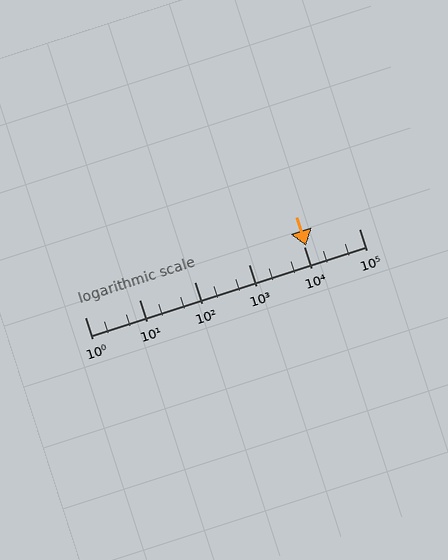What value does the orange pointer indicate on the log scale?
The pointer indicates approximately 11000.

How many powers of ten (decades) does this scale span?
The scale spans 5 decades, from 1 to 100000.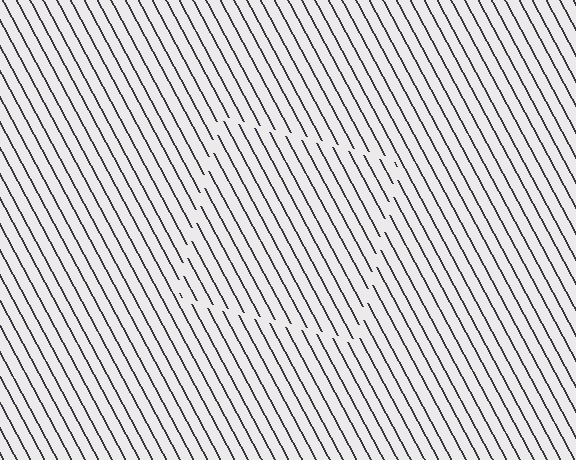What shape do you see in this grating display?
An illusory square. The interior of the shape contains the same grating, shifted by half a period — the contour is defined by the phase discontinuity where line-ends from the inner and outer gratings abut.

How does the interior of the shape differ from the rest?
The interior of the shape contains the same grating, shifted by half a period — the contour is defined by the phase discontinuity where line-ends from the inner and outer gratings abut.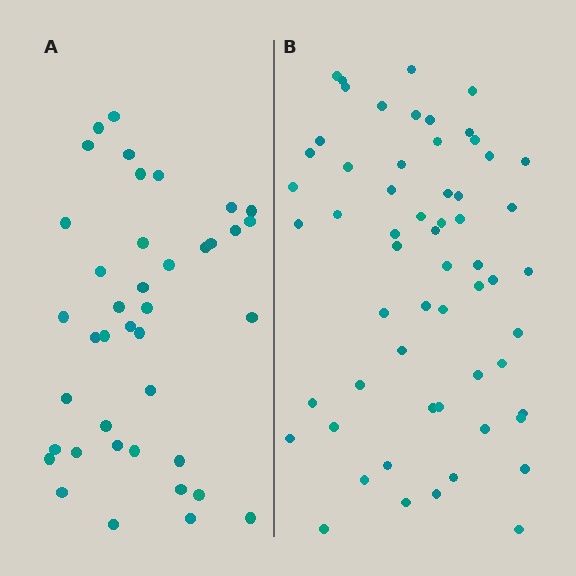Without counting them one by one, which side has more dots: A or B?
Region B (the right region) has more dots.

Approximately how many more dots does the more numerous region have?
Region B has approximately 20 more dots than region A.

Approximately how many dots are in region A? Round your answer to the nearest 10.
About 40 dots.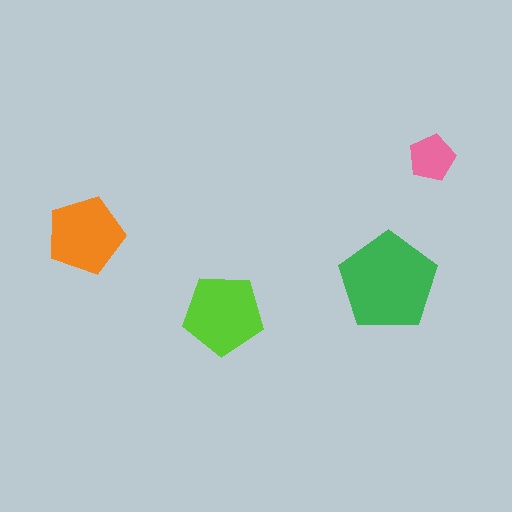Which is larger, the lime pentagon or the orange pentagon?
The lime one.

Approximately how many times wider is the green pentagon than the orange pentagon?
About 1.5 times wider.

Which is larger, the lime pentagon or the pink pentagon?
The lime one.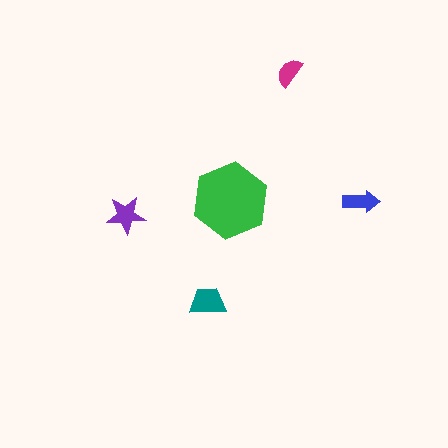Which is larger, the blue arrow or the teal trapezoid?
The teal trapezoid.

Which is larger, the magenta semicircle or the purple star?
The purple star.